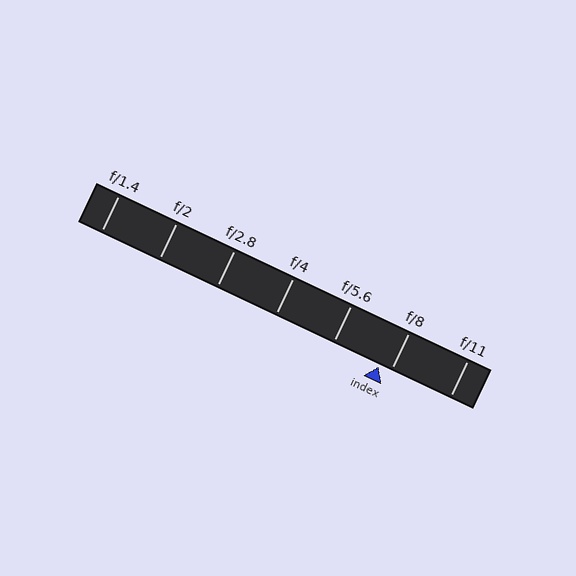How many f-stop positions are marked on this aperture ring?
There are 7 f-stop positions marked.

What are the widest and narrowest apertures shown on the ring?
The widest aperture shown is f/1.4 and the narrowest is f/11.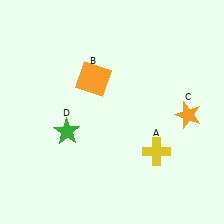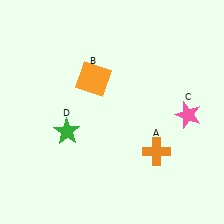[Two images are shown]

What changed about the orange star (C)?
In Image 1, C is orange. In Image 2, it changed to pink.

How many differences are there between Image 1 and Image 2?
There are 2 differences between the two images.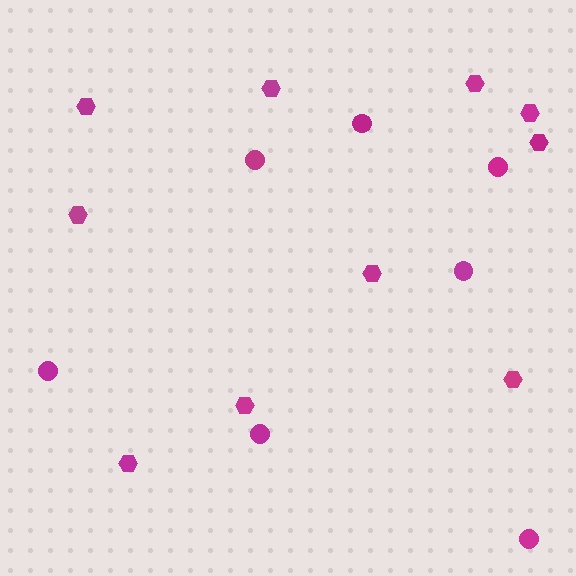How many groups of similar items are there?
There are 2 groups: one group of circles (7) and one group of hexagons (10).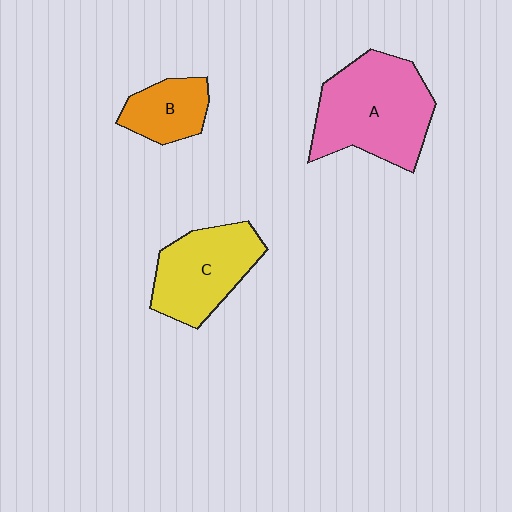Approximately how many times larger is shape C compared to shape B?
Approximately 1.7 times.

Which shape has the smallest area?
Shape B (orange).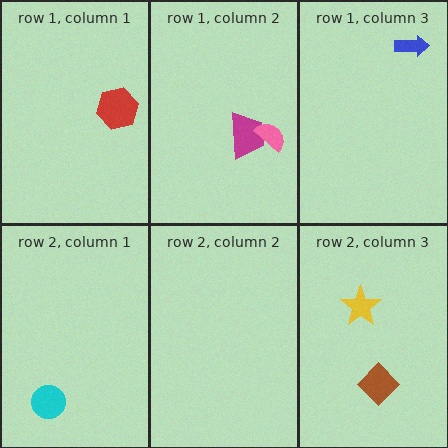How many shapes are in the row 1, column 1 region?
1.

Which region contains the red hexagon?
The row 1, column 1 region.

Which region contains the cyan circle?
The row 2, column 1 region.